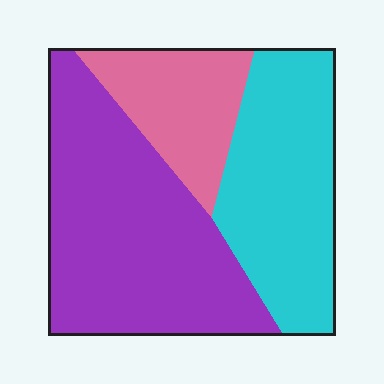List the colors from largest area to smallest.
From largest to smallest: purple, cyan, pink.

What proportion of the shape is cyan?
Cyan takes up between a quarter and a half of the shape.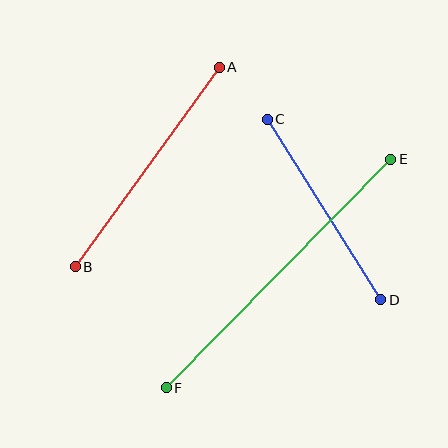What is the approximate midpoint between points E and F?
The midpoint is at approximately (279, 273) pixels.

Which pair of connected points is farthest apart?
Points E and F are farthest apart.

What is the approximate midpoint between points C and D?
The midpoint is at approximately (324, 209) pixels.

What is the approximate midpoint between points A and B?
The midpoint is at approximately (147, 167) pixels.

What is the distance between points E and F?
The distance is approximately 320 pixels.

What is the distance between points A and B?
The distance is approximately 246 pixels.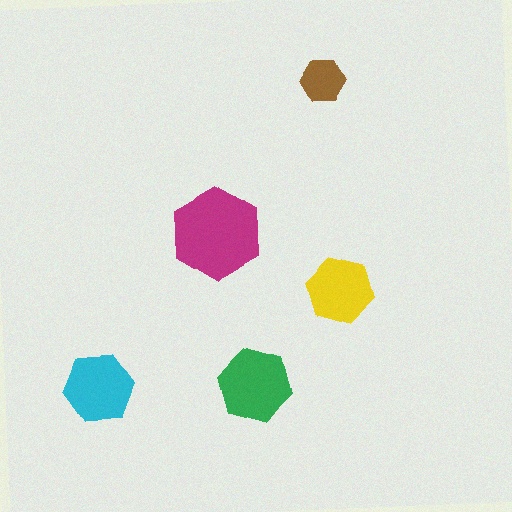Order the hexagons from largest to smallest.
the magenta one, the green one, the cyan one, the yellow one, the brown one.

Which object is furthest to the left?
The cyan hexagon is leftmost.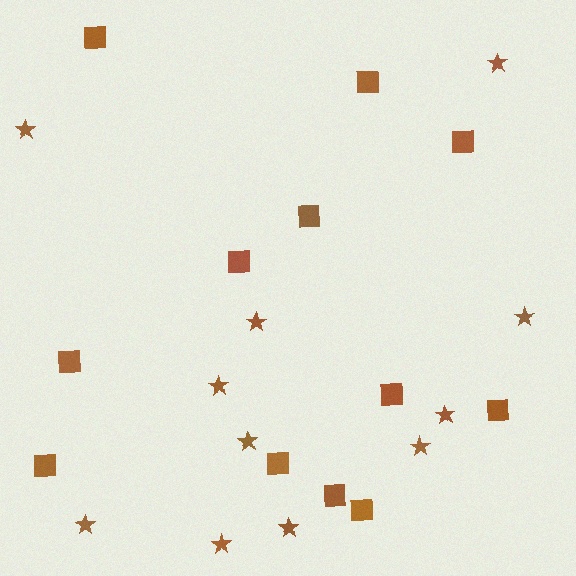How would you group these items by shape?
There are 2 groups: one group of squares (12) and one group of stars (11).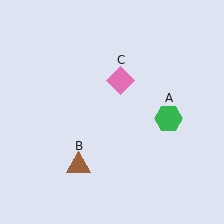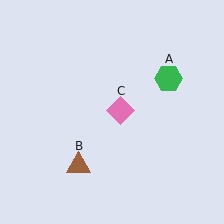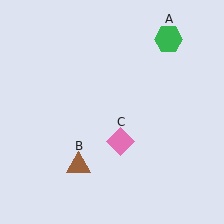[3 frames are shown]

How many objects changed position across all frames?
2 objects changed position: green hexagon (object A), pink diamond (object C).